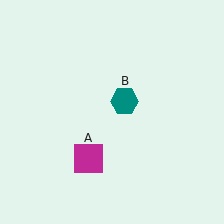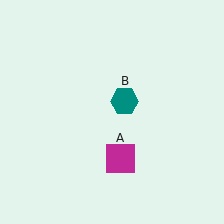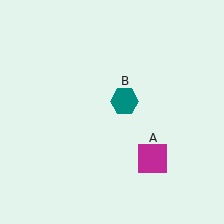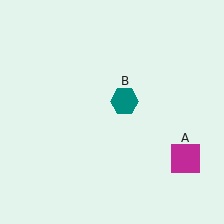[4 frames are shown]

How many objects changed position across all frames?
1 object changed position: magenta square (object A).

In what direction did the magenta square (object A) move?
The magenta square (object A) moved right.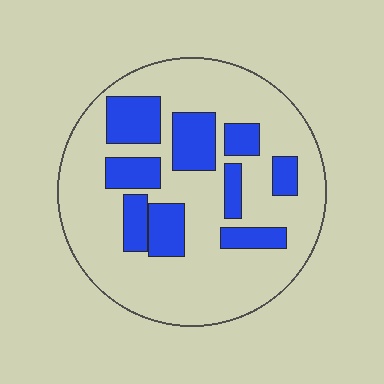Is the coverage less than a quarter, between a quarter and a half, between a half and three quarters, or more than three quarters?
Between a quarter and a half.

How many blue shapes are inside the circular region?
9.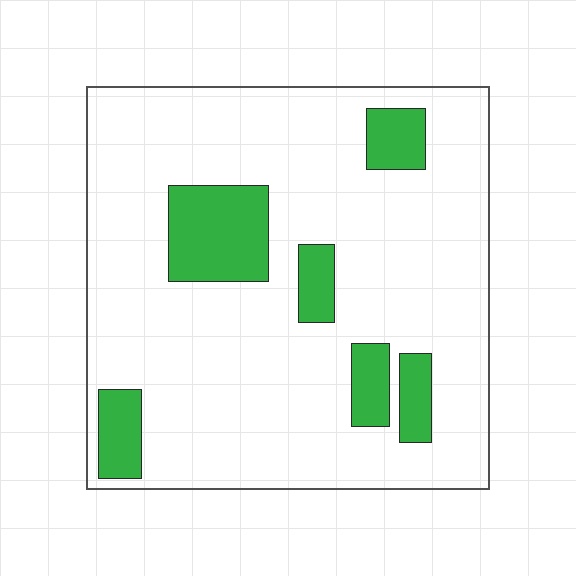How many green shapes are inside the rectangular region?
6.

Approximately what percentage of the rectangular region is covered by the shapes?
Approximately 15%.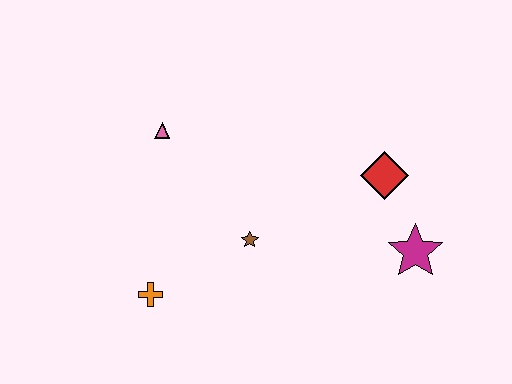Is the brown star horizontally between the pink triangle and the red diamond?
Yes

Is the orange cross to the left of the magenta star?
Yes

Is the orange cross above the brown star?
No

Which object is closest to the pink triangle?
The brown star is closest to the pink triangle.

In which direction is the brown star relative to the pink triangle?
The brown star is below the pink triangle.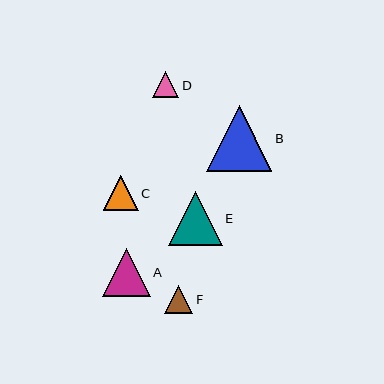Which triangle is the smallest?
Triangle D is the smallest with a size of approximately 26 pixels.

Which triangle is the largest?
Triangle B is the largest with a size of approximately 65 pixels.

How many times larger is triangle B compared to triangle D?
Triangle B is approximately 2.6 times the size of triangle D.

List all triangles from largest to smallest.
From largest to smallest: B, E, A, C, F, D.